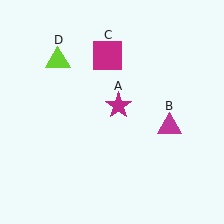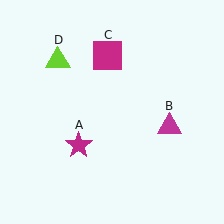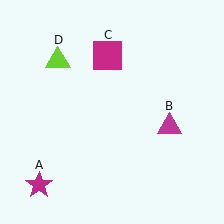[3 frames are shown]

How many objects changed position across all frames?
1 object changed position: magenta star (object A).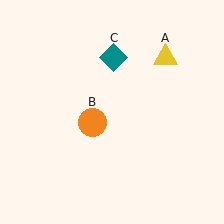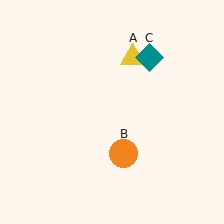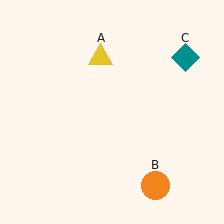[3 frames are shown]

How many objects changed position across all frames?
3 objects changed position: yellow triangle (object A), orange circle (object B), teal diamond (object C).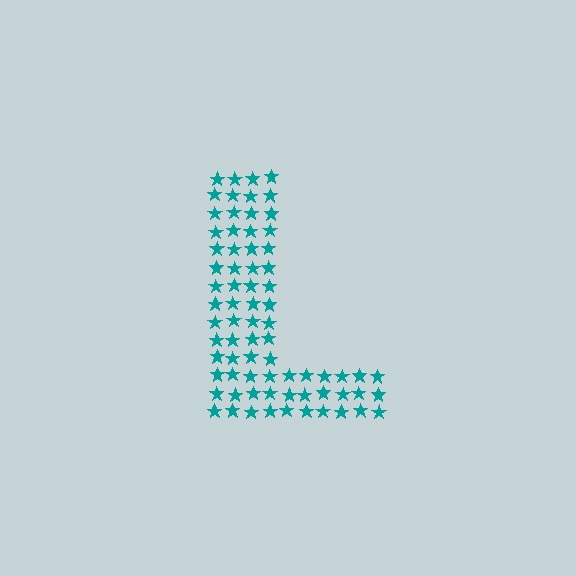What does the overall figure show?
The overall figure shows the letter L.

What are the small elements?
The small elements are stars.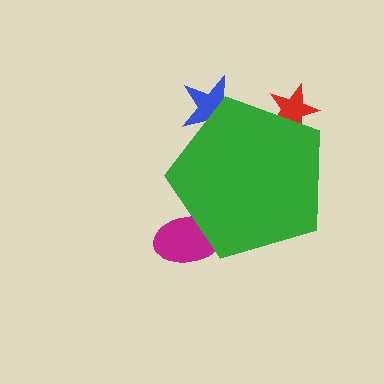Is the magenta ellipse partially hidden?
Yes, the magenta ellipse is partially hidden behind the green pentagon.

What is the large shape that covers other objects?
A green pentagon.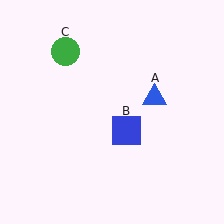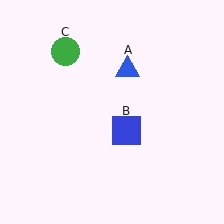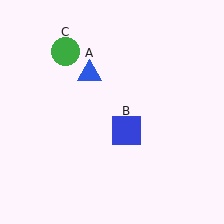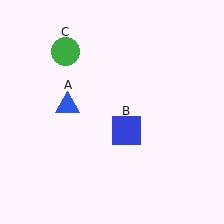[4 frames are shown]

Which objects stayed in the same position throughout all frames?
Blue square (object B) and green circle (object C) remained stationary.